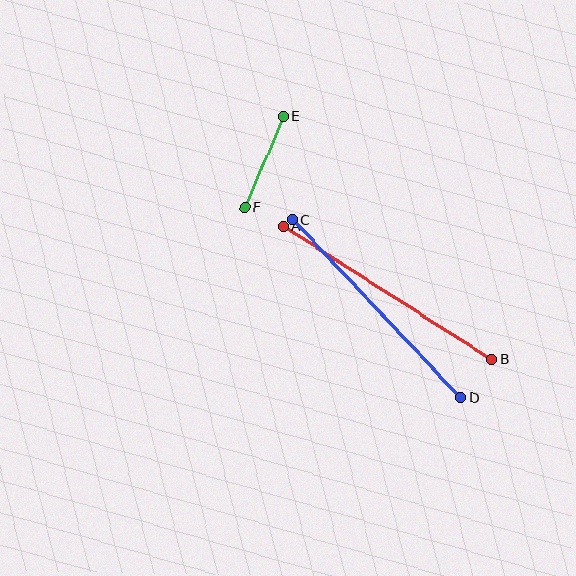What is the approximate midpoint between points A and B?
The midpoint is at approximately (387, 293) pixels.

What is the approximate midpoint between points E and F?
The midpoint is at approximately (264, 162) pixels.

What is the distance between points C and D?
The distance is approximately 245 pixels.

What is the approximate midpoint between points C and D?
The midpoint is at approximately (377, 309) pixels.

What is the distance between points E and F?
The distance is approximately 99 pixels.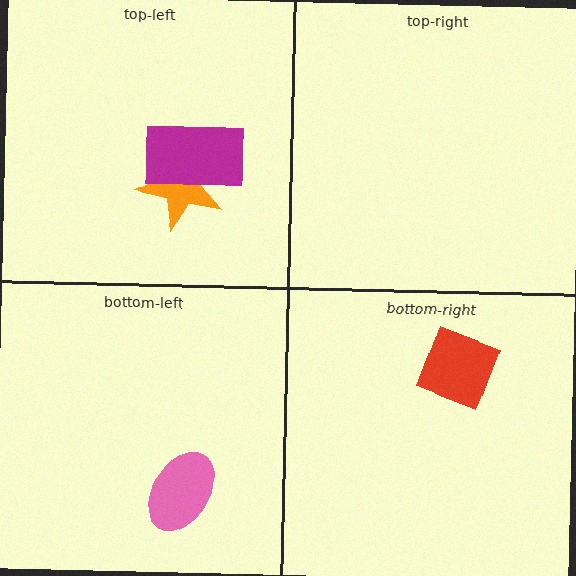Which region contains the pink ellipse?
The bottom-left region.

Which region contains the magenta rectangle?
The top-left region.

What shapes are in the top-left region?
The orange star, the magenta rectangle.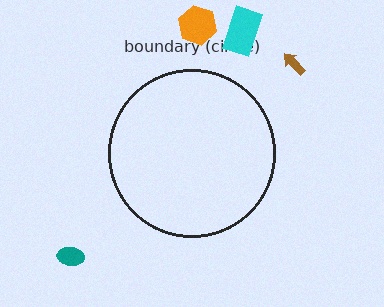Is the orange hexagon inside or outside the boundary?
Outside.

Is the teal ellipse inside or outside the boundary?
Outside.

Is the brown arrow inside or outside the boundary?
Outside.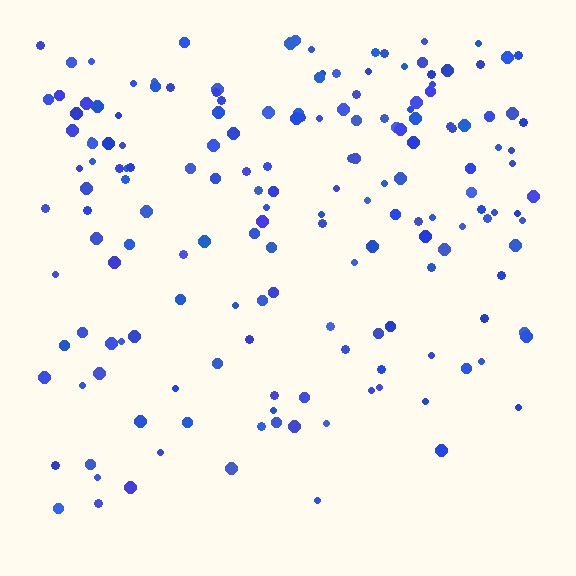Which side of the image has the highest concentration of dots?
The top.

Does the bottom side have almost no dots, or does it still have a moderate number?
Still a moderate number, just noticeably fewer than the top.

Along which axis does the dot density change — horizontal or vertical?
Vertical.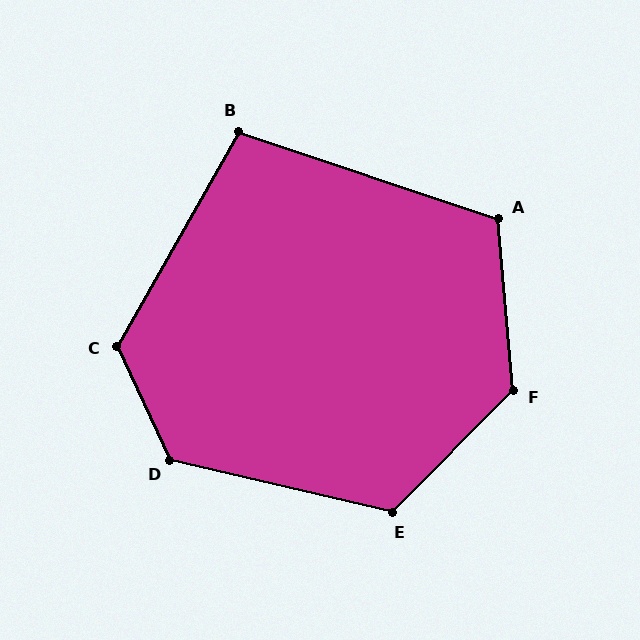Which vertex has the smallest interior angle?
B, at approximately 101 degrees.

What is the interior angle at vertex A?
Approximately 113 degrees (obtuse).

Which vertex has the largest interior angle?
F, at approximately 131 degrees.